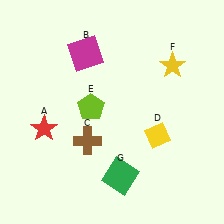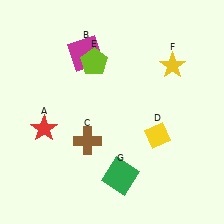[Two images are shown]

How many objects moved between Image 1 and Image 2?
1 object moved between the two images.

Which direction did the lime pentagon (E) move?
The lime pentagon (E) moved up.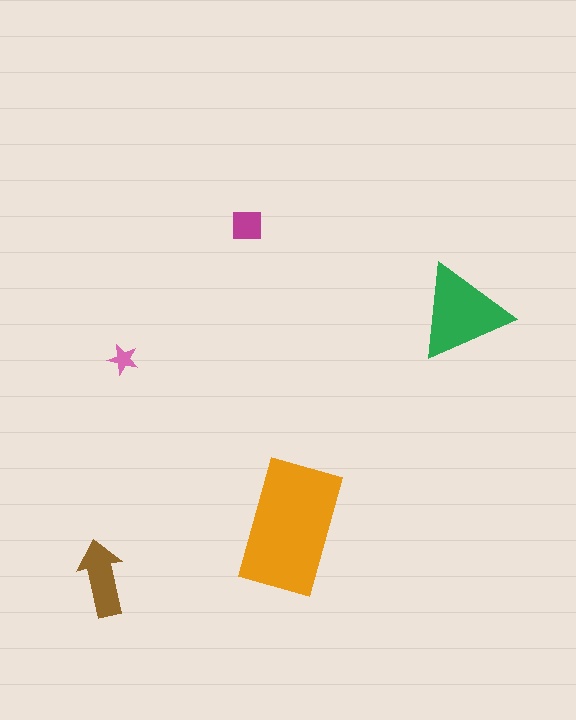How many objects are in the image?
There are 5 objects in the image.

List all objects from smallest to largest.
The pink star, the magenta square, the brown arrow, the green triangle, the orange rectangle.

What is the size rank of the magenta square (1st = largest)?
4th.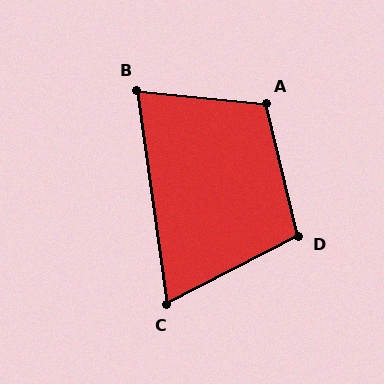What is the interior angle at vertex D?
Approximately 104 degrees (obtuse).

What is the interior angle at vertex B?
Approximately 76 degrees (acute).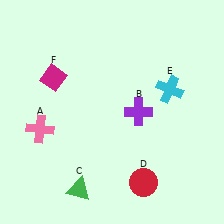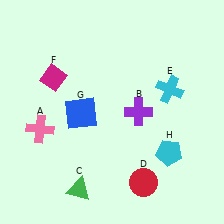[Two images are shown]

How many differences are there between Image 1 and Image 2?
There are 2 differences between the two images.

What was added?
A blue square (G), a cyan pentagon (H) were added in Image 2.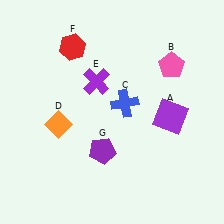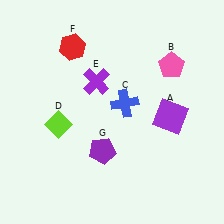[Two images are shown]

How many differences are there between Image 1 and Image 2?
There is 1 difference between the two images.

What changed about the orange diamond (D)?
In Image 1, D is orange. In Image 2, it changed to lime.